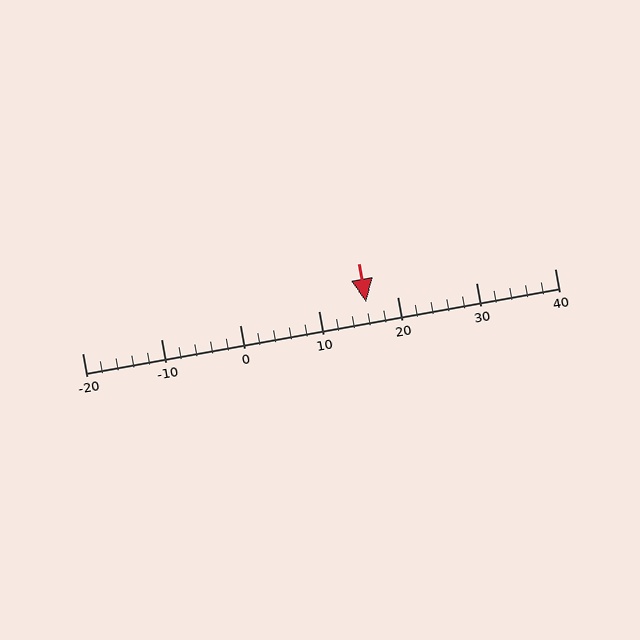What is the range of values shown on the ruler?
The ruler shows values from -20 to 40.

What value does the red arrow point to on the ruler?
The red arrow points to approximately 16.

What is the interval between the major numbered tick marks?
The major tick marks are spaced 10 units apart.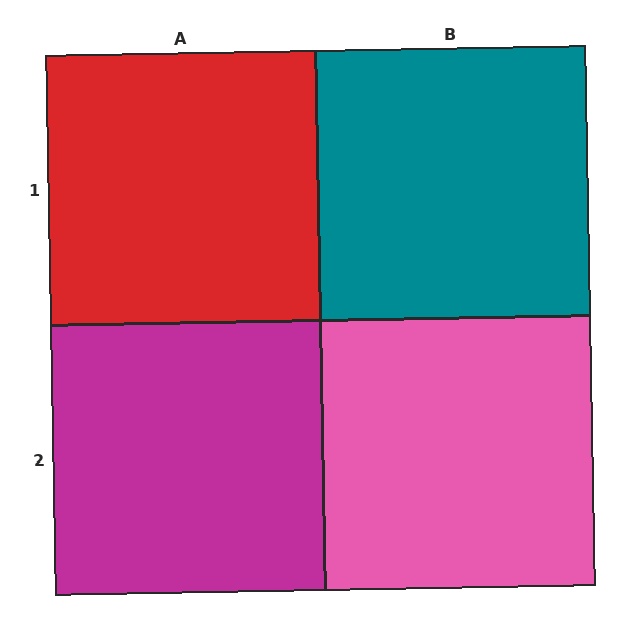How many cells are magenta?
1 cell is magenta.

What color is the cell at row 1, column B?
Teal.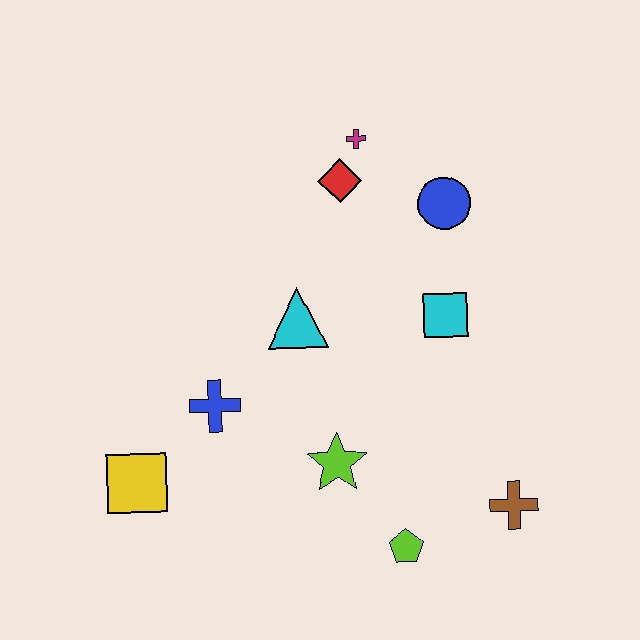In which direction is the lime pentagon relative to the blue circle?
The lime pentagon is below the blue circle.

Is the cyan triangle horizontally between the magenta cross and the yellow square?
Yes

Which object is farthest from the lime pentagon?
The magenta cross is farthest from the lime pentagon.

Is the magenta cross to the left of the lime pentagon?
Yes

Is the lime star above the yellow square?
Yes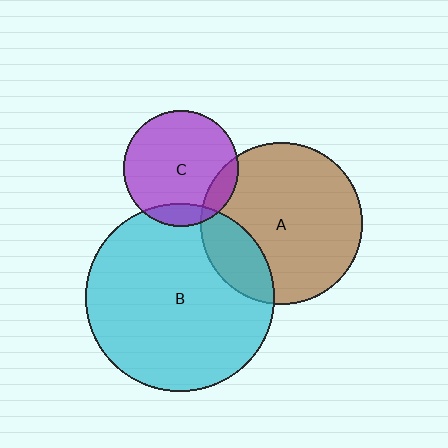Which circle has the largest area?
Circle B (cyan).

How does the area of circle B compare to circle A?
Approximately 1.4 times.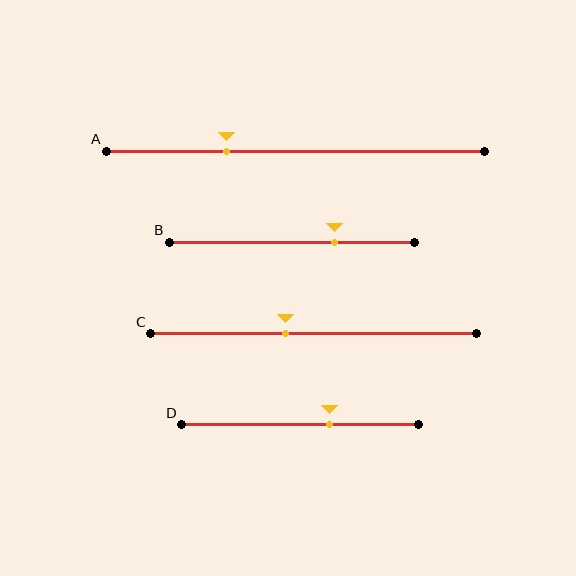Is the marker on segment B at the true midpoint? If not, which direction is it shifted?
No, the marker on segment B is shifted to the right by about 17% of the segment length.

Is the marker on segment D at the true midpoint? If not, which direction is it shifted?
No, the marker on segment D is shifted to the right by about 13% of the segment length.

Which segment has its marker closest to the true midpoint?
Segment C has its marker closest to the true midpoint.